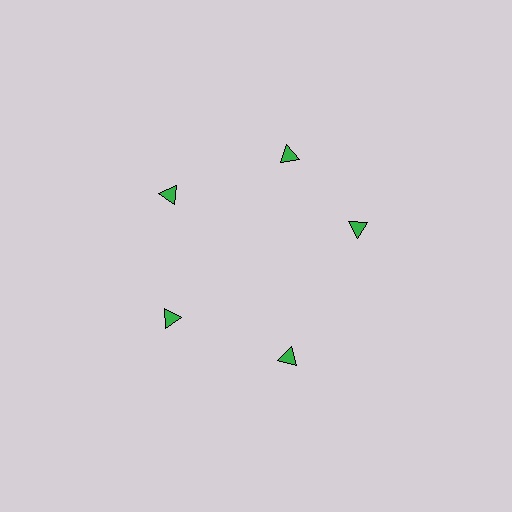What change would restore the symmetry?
The symmetry would be restored by rotating it back into even spacing with its neighbors so that all 5 triangles sit at equal angles and equal distance from the center.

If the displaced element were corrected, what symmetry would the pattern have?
It would have 5-fold rotational symmetry — the pattern would map onto itself every 72 degrees.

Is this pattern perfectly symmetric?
No. The 5 green triangles are arranged in a ring, but one element near the 3 o'clock position is rotated out of alignment along the ring, breaking the 5-fold rotational symmetry.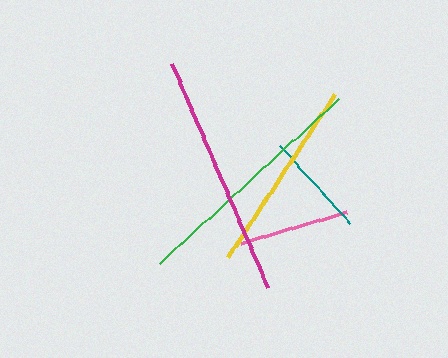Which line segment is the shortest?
The teal line is the shortest at approximately 104 pixels.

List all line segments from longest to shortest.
From longest to shortest: magenta, green, yellow, pink, teal.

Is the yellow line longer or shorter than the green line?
The green line is longer than the yellow line.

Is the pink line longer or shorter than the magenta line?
The magenta line is longer than the pink line.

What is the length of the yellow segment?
The yellow segment is approximately 195 pixels long.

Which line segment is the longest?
The magenta line is the longest at approximately 244 pixels.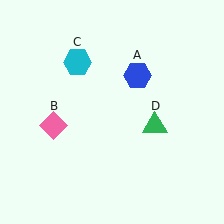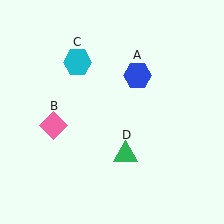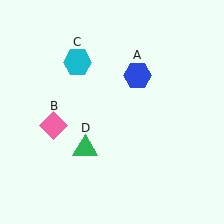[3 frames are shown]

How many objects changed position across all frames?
1 object changed position: green triangle (object D).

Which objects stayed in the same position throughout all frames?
Blue hexagon (object A) and pink diamond (object B) and cyan hexagon (object C) remained stationary.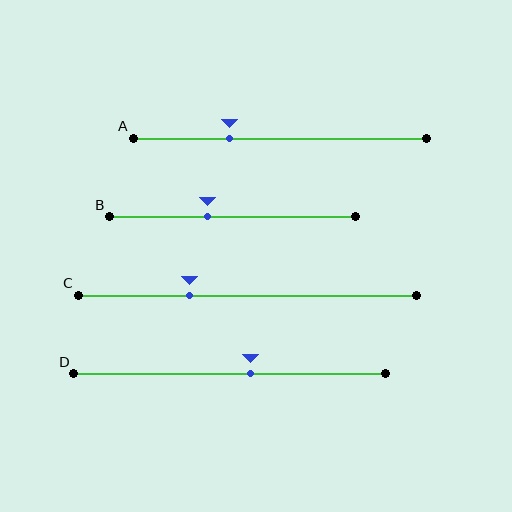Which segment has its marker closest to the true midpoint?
Segment D has its marker closest to the true midpoint.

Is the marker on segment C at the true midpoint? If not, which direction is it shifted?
No, the marker on segment C is shifted to the left by about 17% of the segment length.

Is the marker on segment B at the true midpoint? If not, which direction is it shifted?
No, the marker on segment B is shifted to the left by about 10% of the segment length.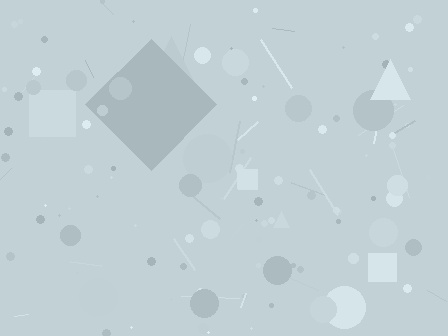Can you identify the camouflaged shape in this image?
The camouflaged shape is a diamond.